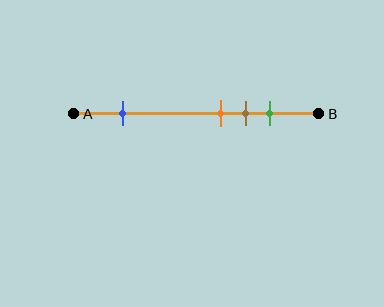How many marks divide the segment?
There are 4 marks dividing the segment.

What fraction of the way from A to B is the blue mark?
The blue mark is approximately 20% (0.2) of the way from A to B.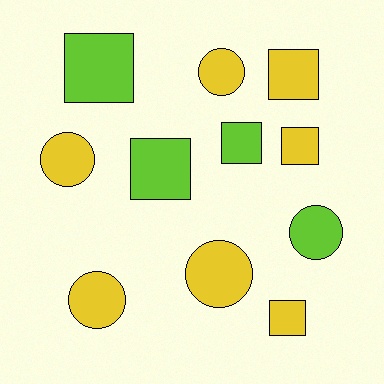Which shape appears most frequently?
Square, with 6 objects.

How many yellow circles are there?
There are 4 yellow circles.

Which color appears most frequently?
Yellow, with 7 objects.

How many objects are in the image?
There are 11 objects.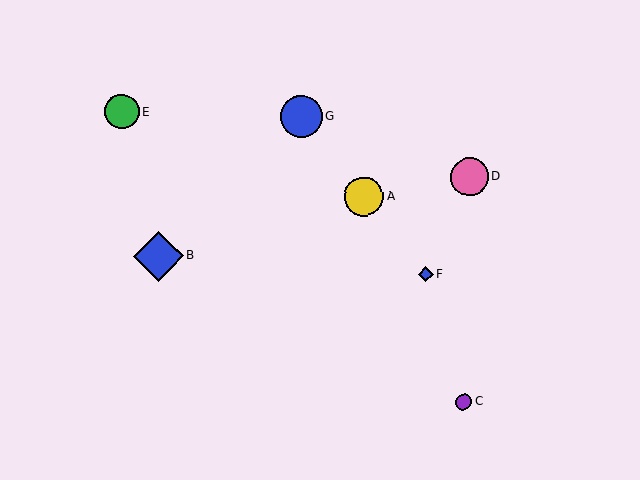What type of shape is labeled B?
Shape B is a blue diamond.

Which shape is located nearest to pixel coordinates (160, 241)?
The blue diamond (labeled B) at (158, 256) is nearest to that location.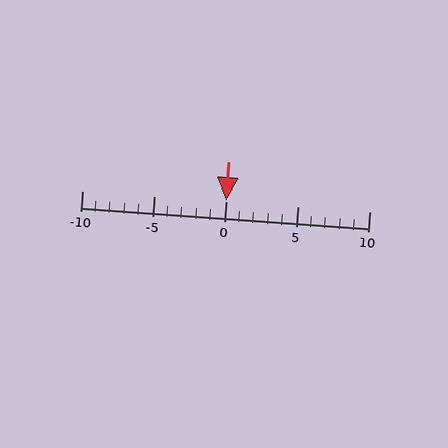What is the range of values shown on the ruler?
The ruler shows values from -10 to 10.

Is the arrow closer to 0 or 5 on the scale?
The arrow is closer to 0.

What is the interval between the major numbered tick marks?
The major tick marks are spaced 5 units apart.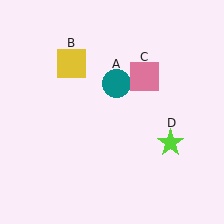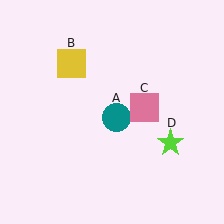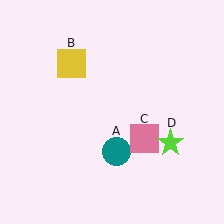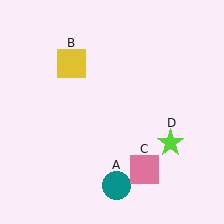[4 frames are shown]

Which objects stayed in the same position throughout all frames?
Yellow square (object B) and lime star (object D) remained stationary.